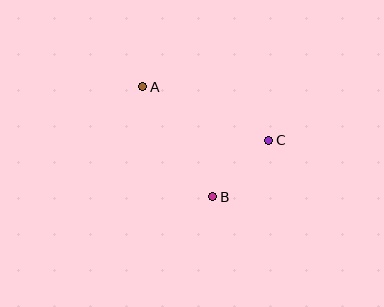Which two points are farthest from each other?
Points A and C are farthest from each other.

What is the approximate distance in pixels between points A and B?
The distance between A and B is approximately 130 pixels.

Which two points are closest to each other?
Points B and C are closest to each other.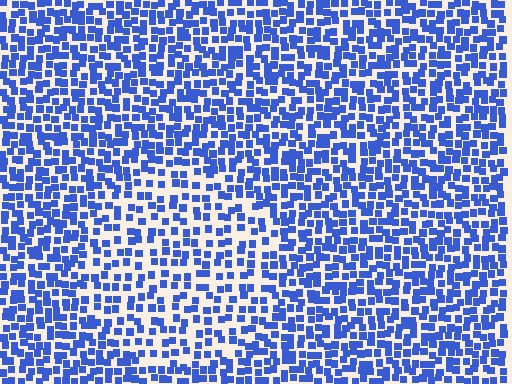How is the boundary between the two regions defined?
The boundary is defined by a change in element density (approximately 1.7x ratio). All elements are the same color, size, and shape.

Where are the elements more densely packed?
The elements are more densely packed outside the circle boundary.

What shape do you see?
I see a circle.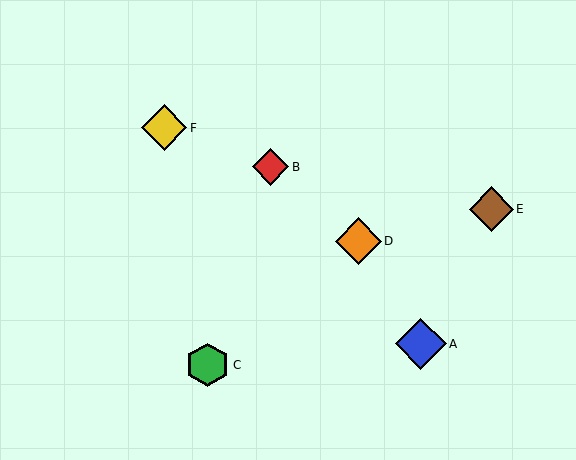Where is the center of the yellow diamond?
The center of the yellow diamond is at (164, 128).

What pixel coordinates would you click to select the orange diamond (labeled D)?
Click at (358, 241) to select the orange diamond D.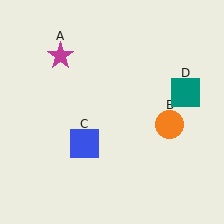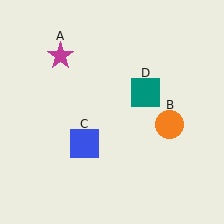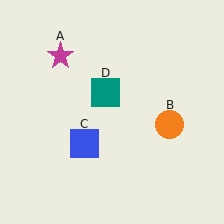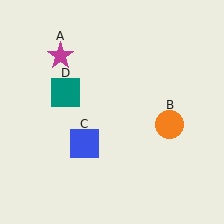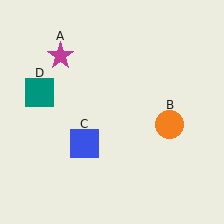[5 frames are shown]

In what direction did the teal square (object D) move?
The teal square (object D) moved left.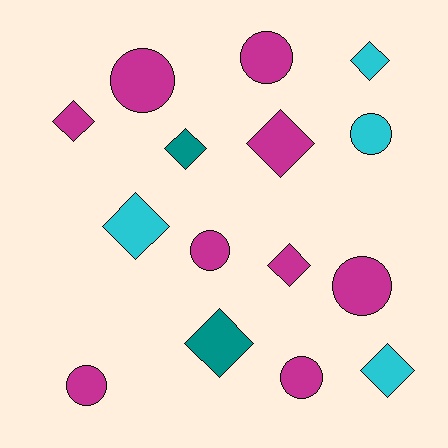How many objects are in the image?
There are 15 objects.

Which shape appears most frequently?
Diamond, with 8 objects.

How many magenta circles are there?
There are 6 magenta circles.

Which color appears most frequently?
Magenta, with 9 objects.